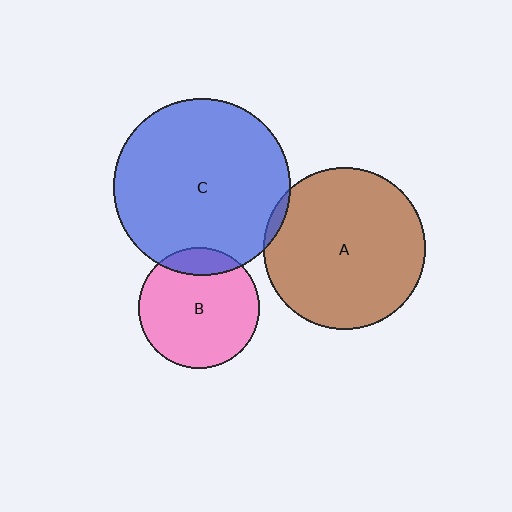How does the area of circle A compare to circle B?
Approximately 1.8 times.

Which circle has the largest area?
Circle C (blue).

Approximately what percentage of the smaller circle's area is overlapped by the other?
Approximately 5%.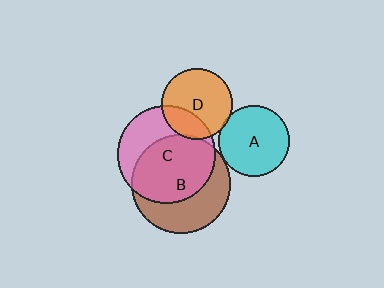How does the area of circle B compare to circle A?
Approximately 1.9 times.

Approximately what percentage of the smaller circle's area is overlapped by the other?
Approximately 60%.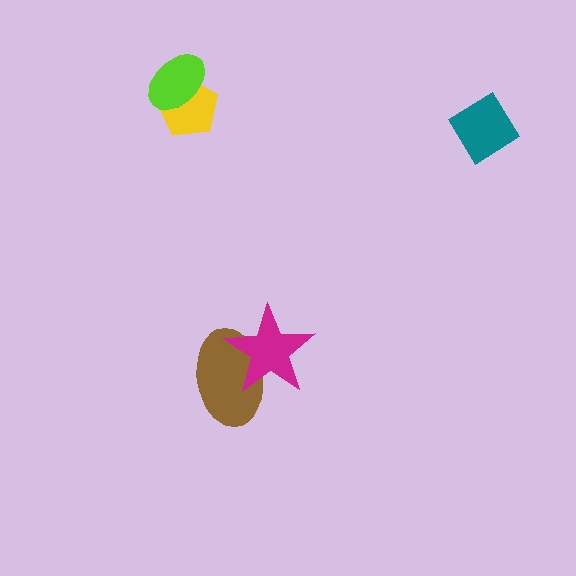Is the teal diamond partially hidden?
No, no other shape covers it.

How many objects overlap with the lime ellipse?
1 object overlaps with the lime ellipse.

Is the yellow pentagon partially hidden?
Yes, it is partially covered by another shape.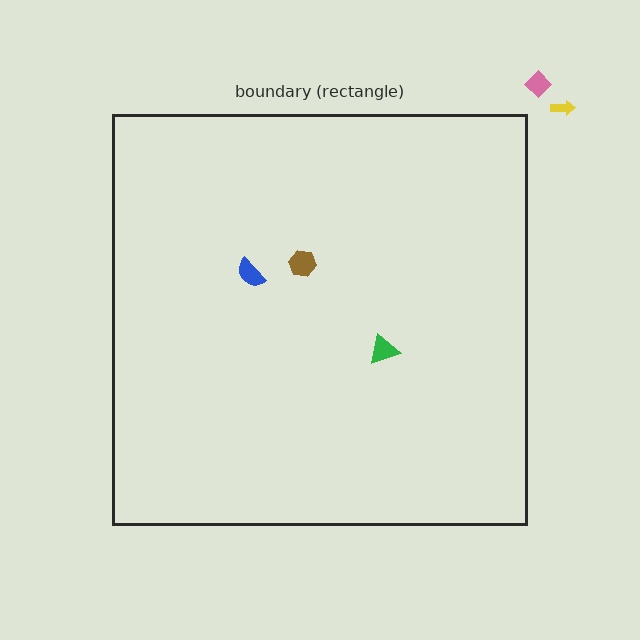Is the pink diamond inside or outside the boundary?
Outside.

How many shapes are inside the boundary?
3 inside, 2 outside.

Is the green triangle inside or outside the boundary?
Inside.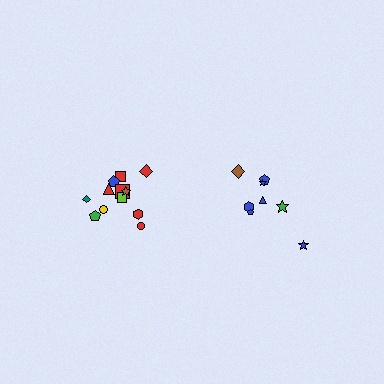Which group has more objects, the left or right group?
The left group.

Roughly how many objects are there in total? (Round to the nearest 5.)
Roughly 20 objects in total.